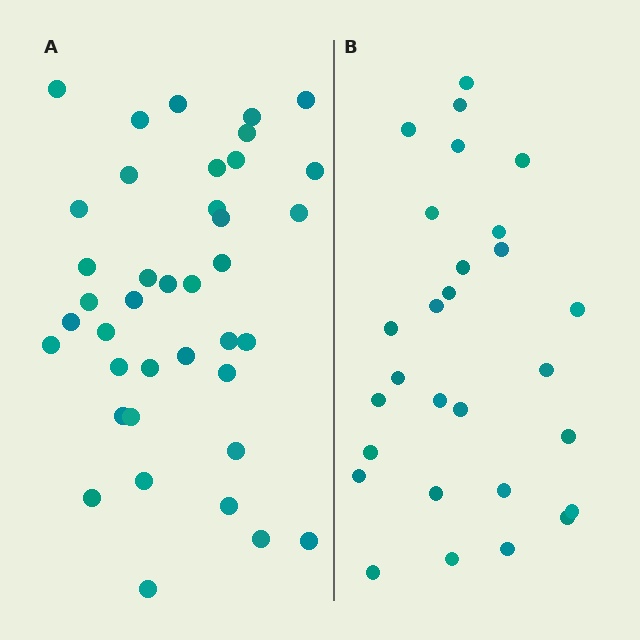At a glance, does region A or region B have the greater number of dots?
Region A (the left region) has more dots.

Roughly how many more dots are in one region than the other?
Region A has roughly 12 or so more dots than region B.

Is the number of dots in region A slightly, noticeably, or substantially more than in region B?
Region A has noticeably more, but not dramatically so. The ratio is roughly 1.4 to 1.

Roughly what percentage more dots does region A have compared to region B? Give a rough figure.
About 40% more.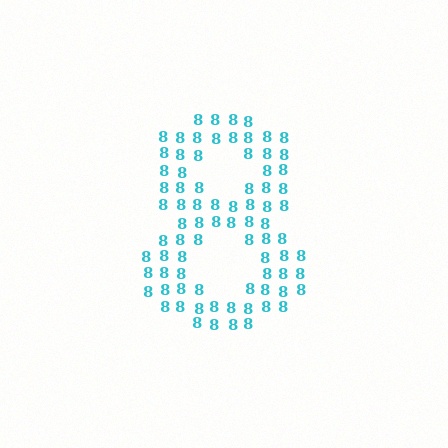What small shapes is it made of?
It is made of small digit 8's.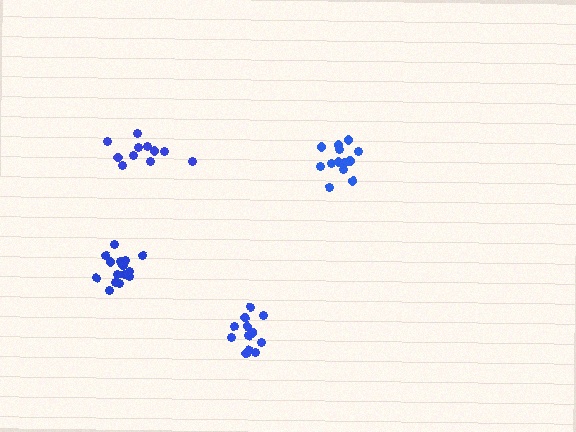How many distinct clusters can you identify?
There are 4 distinct clusters.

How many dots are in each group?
Group 1: 15 dots, Group 2: 13 dots, Group 3: 11 dots, Group 4: 12 dots (51 total).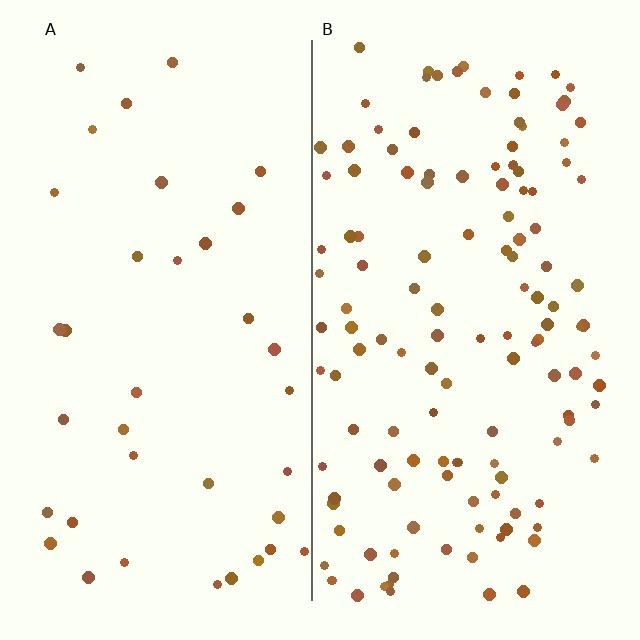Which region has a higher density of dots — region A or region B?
B (the right).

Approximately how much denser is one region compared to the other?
Approximately 3.6× — region B over region A.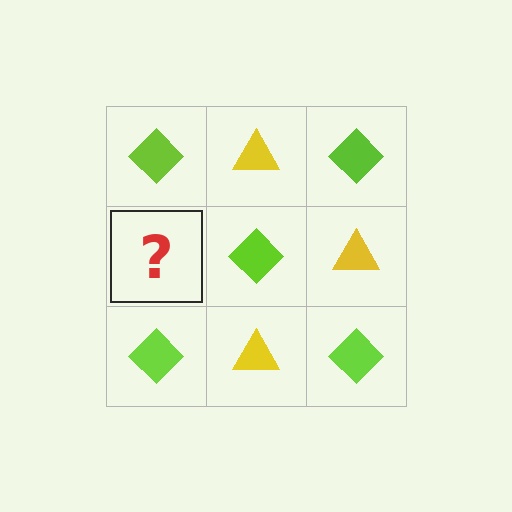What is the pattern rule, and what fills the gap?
The rule is that it alternates lime diamond and yellow triangle in a checkerboard pattern. The gap should be filled with a yellow triangle.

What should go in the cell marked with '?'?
The missing cell should contain a yellow triangle.